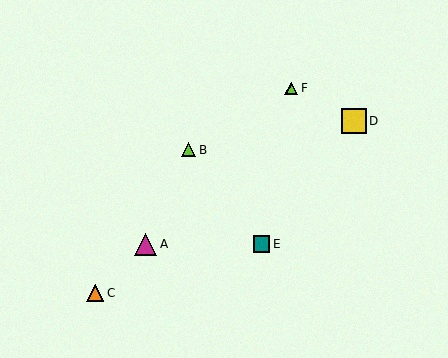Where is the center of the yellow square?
The center of the yellow square is at (354, 121).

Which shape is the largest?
The yellow square (labeled D) is the largest.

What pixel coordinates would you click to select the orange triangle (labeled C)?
Click at (95, 293) to select the orange triangle C.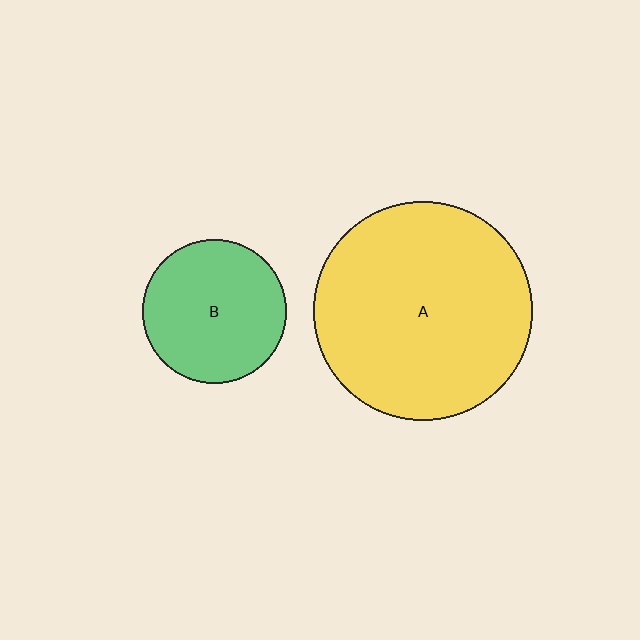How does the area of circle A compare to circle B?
Approximately 2.3 times.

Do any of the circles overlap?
No, none of the circles overlap.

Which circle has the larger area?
Circle A (yellow).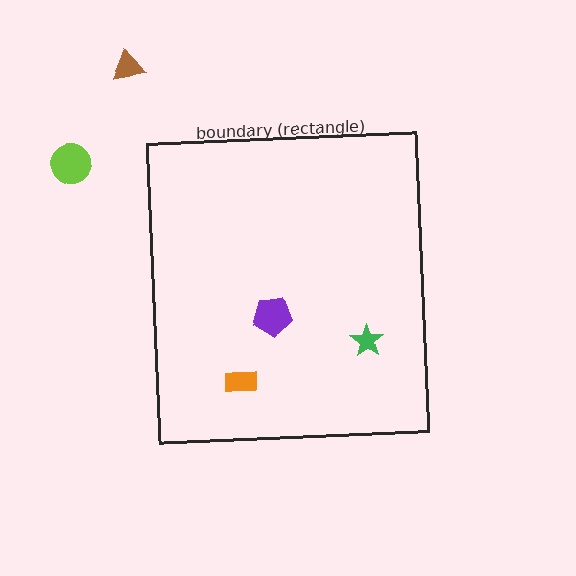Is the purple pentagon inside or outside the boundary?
Inside.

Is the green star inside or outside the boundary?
Inside.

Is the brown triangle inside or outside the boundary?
Outside.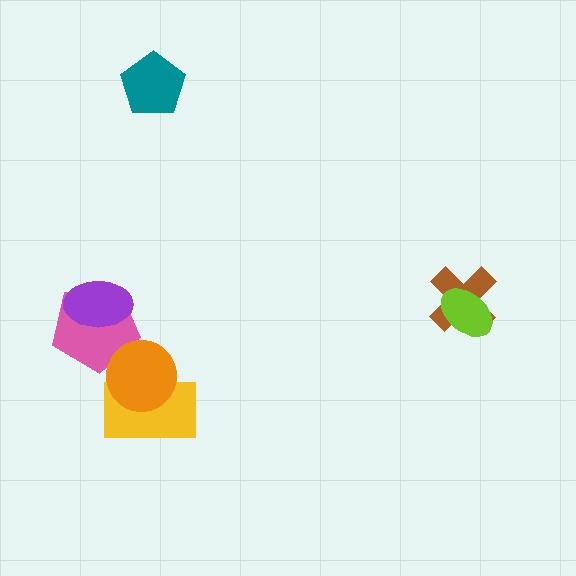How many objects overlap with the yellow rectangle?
1 object overlaps with the yellow rectangle.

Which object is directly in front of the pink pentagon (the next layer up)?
The purple ellipse is directly in front of the pink pentagon.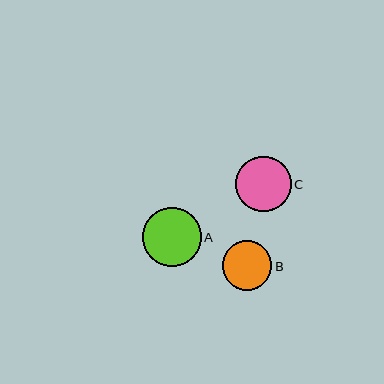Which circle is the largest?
Circle A is the largest with a size of approximately 59 pixels.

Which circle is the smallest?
Circle B is the smallest with a size of approximately 50 pixels.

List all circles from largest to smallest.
From largest to smallest: A, C, B.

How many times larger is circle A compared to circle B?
Circle A is approximately 1.2 times the size of circle B.